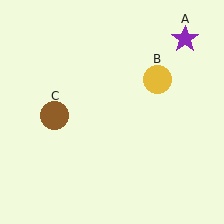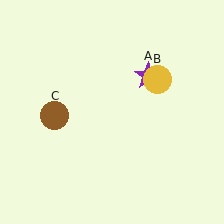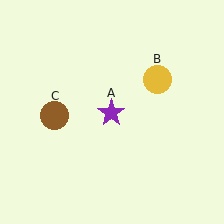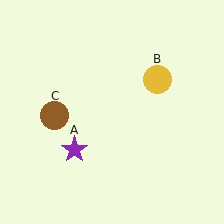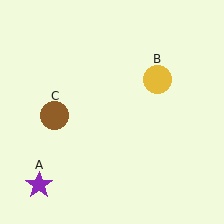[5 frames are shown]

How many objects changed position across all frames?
1 object changed position: purple star (object A).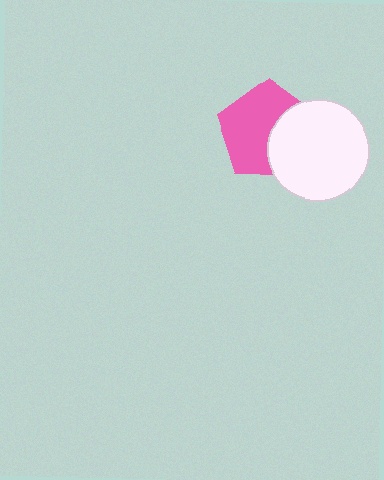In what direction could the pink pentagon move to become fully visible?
The pink pentagon could move left. That would shift it out from behind the white circle entirely.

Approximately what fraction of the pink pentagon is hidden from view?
Roughly 38% of the pink pentagon is hidden behind the white circle.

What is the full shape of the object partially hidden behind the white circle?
The partially hidden object is a pink pentagon.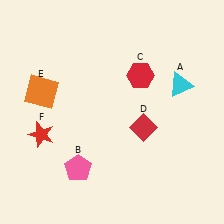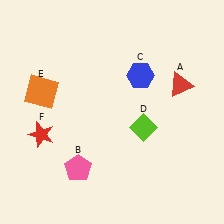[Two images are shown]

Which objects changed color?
A changed from cyan to red. C changed from red to blue. D changed from red to lime.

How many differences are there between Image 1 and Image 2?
There are 3 differences between the two images.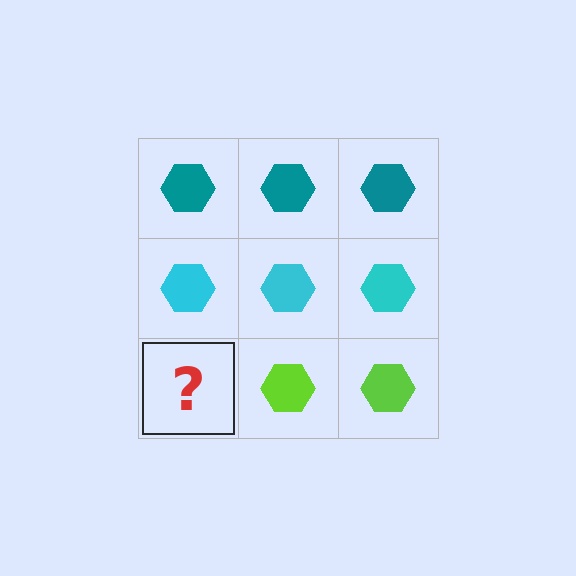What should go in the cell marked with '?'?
The missing cell should contain a lime hexagon.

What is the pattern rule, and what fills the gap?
The rule is that each row has a consistent color. The gap should be filled with a lime hexagon.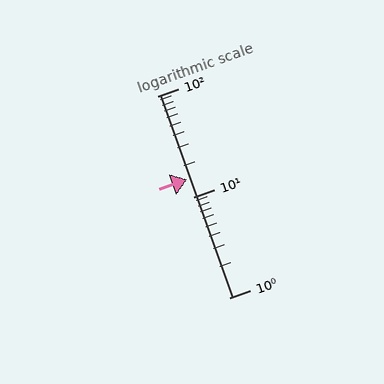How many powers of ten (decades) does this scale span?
The scale spans 2 decades, from 1 to 100.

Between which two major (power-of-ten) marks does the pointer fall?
The pointer is between 10 and 100.